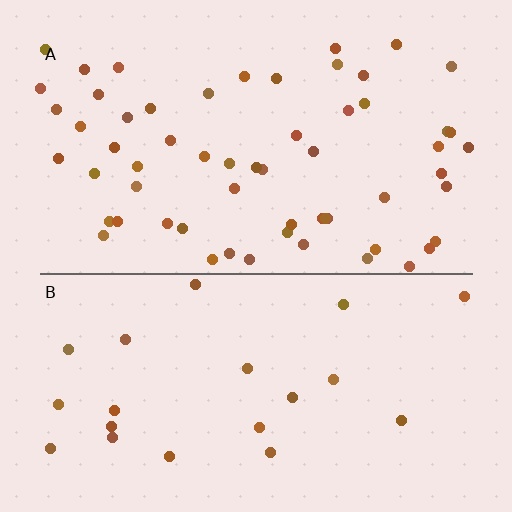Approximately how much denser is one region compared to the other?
Approximately 2.9× — region A over region B.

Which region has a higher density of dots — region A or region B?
A (the top).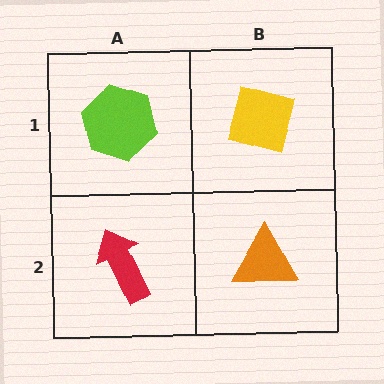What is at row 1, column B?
A yellow diamond.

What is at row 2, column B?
An orange triangle.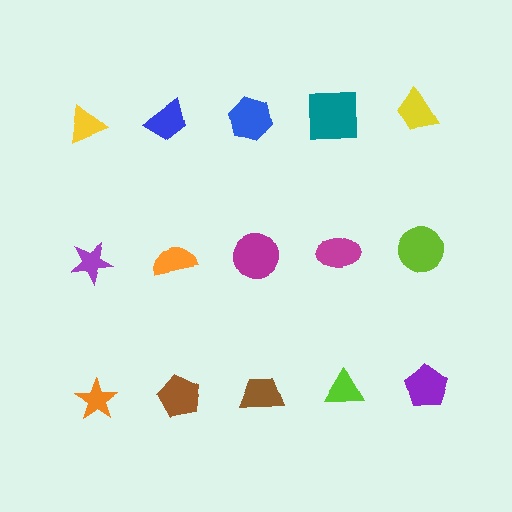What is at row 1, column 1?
A yellow triangle.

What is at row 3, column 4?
A lime triangle.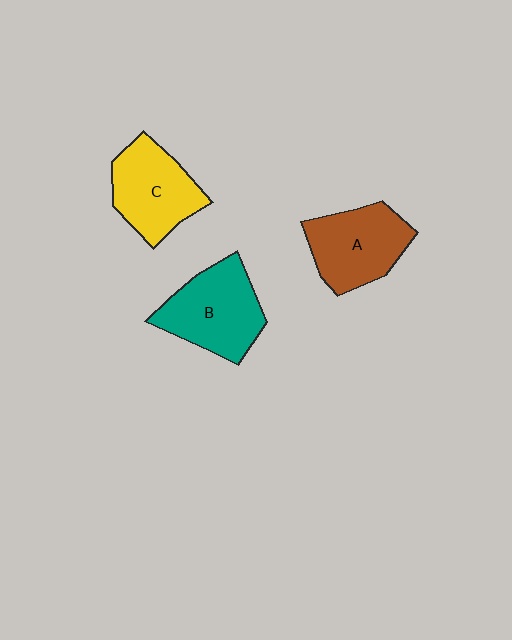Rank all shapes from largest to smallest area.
From largest to smallest: B (teal), A (brown), C (yellow).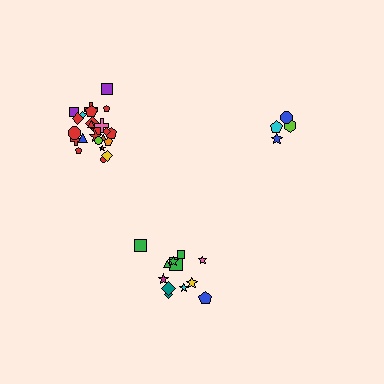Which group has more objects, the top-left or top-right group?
The top-left group.